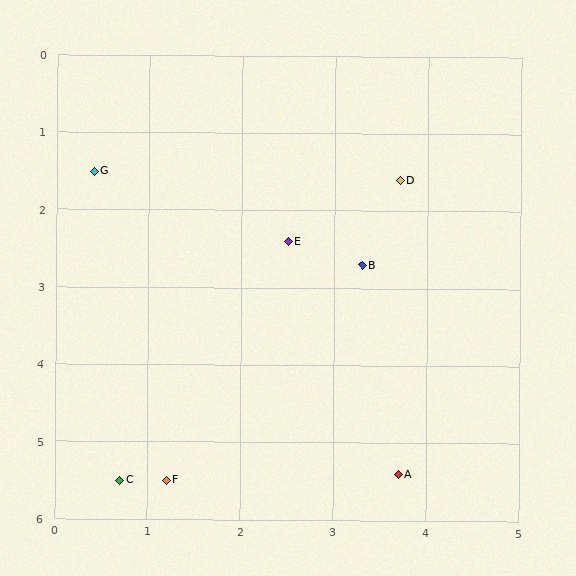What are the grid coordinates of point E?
Point E is at approximately (2.5, 2.4).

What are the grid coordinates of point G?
Point G is at approximately (0.4, 1.5).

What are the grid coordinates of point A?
Point A is at approximately (3.7, 5.4).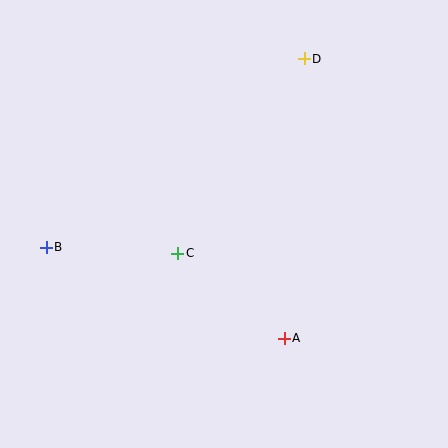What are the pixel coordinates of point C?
Point C is at (178, 253).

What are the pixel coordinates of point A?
Point A is at (284, 338).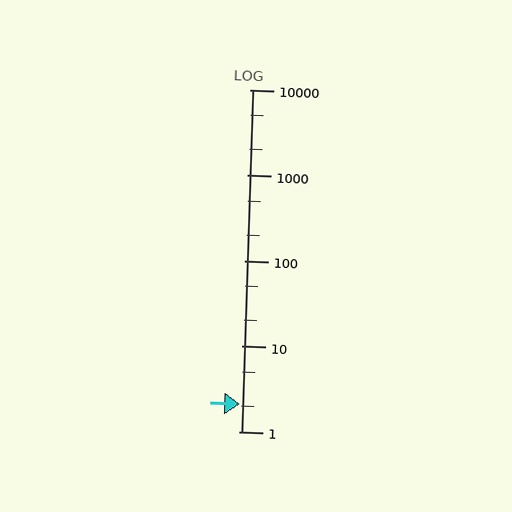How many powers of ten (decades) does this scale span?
The scale spans 4 decades, from 1 to 10000.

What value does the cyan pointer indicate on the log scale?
The pointer indicates approximately 2.1.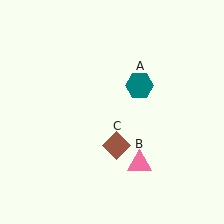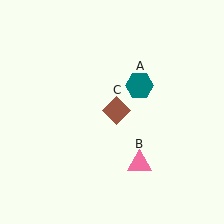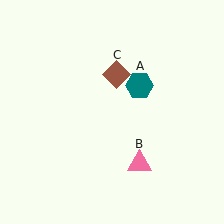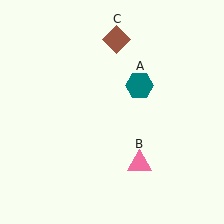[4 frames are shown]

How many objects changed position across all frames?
1 object changed position: brown diamond (object C).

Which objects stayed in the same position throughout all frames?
Teal hexagon (object A) and pink triangle (object B) remained stationary.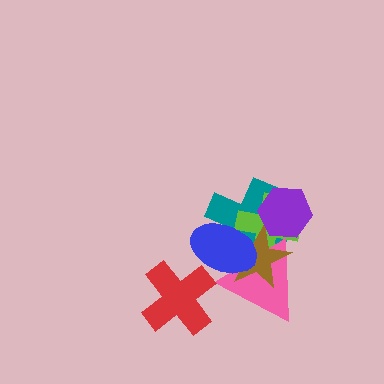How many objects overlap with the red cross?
0 objects overlap with the red cross.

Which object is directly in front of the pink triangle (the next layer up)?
The brown star is directly in front of the pink triangle.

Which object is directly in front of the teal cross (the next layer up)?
The lime cross is directly in front of the teal cross.